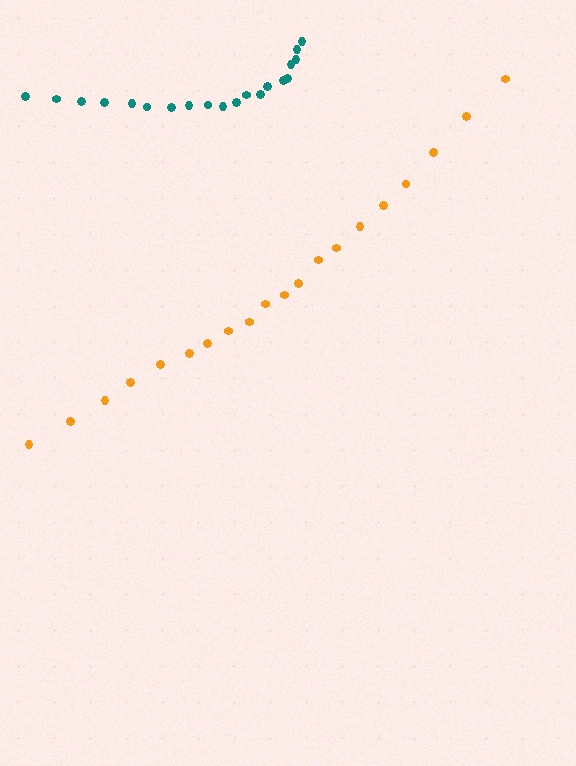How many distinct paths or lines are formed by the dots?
There are 2 distinct paths.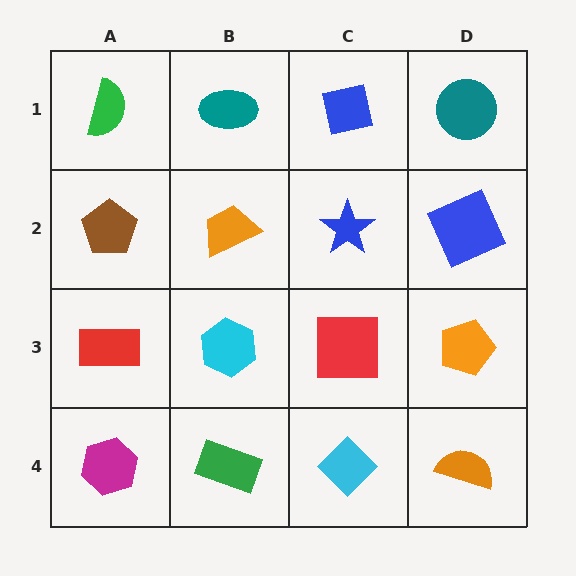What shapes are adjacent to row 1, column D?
A blue square (row 2, column D), a blue square (row 1, column C).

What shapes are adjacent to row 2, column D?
A teal circle (row 1, column D), an orange pentagon (row 3, column D), a blue star (row 2, column C).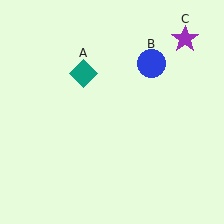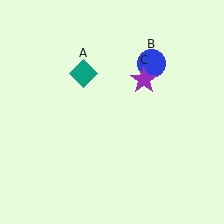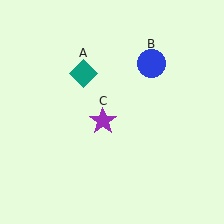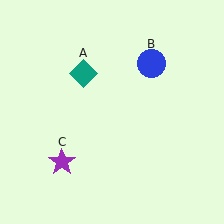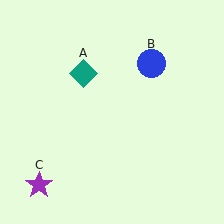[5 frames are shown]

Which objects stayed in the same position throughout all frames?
Teal diamond (object A) and blue circle (object B) remained stationary.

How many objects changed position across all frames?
1 object changed position: purple star (object C).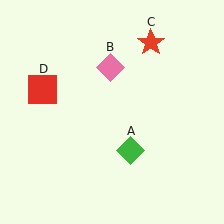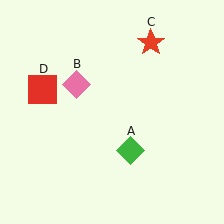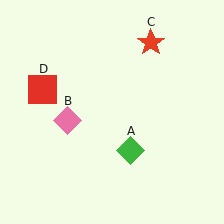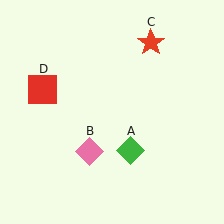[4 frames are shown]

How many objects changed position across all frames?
1 object changed position: pink diamond (object B).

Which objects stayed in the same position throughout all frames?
Green diamond (object A) and red star (object C) and red square (object D) remained stationary.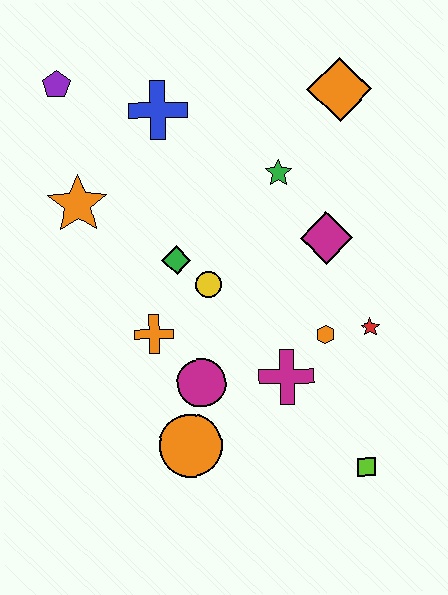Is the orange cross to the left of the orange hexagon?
Yes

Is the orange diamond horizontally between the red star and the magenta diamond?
Yes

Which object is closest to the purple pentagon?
The blue cross is closest to the purple pentagon.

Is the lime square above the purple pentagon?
No